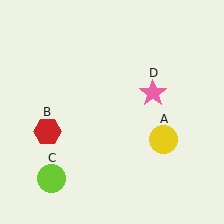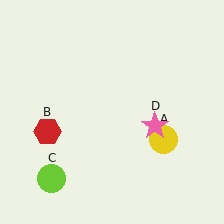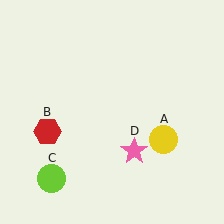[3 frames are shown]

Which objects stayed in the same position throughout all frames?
Yellow circle (object A) and red hexagon (object B) and lime circle (object C) remained stationary.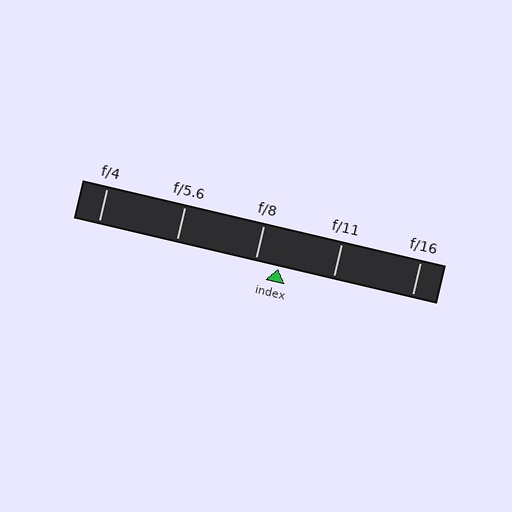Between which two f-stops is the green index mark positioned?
The index mark is between f/8 and f/11.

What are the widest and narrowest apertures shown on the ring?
The widest aperture shown is f/4 and the narrowest is f/16.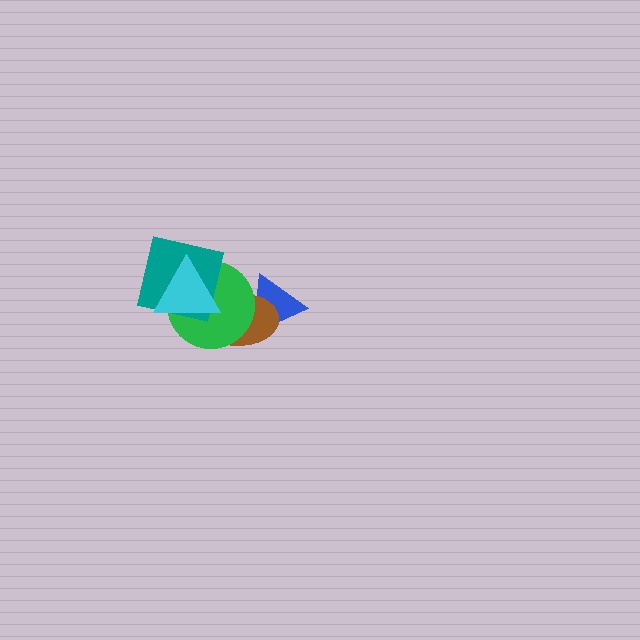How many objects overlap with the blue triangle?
2 objects overlap with the blue triangle.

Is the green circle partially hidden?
Yes, it is partially covered by another shape.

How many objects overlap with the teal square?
2 objects overlap with the teal square.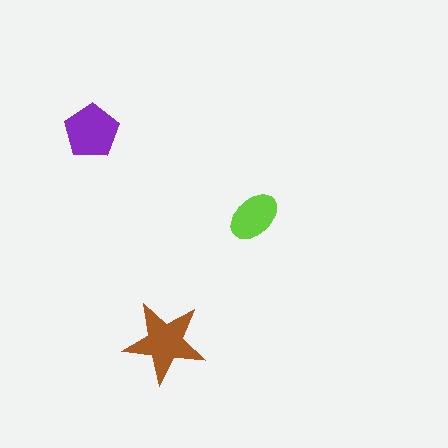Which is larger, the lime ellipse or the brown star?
The brown star.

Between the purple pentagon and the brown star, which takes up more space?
The brown star.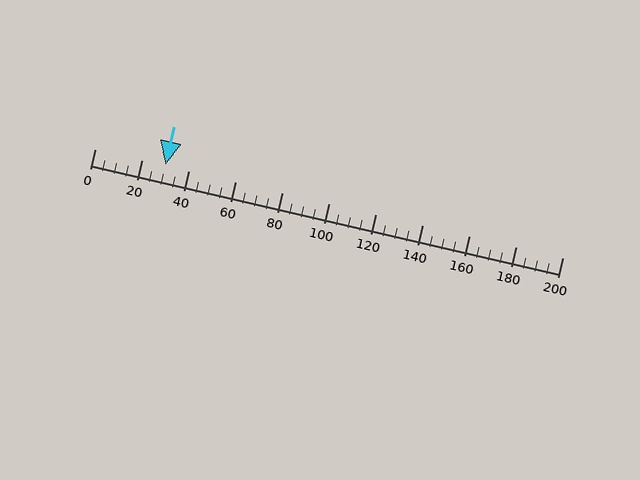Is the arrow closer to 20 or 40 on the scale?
The arrow is closer to 40.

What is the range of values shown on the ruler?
The ruler shows values from 0 to 200.